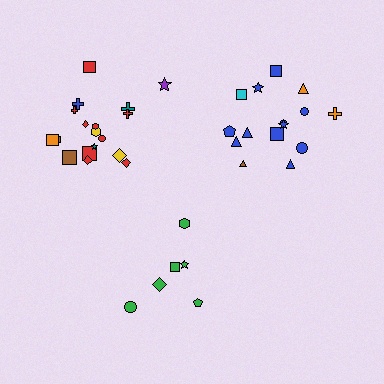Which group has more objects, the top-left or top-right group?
The top-left group.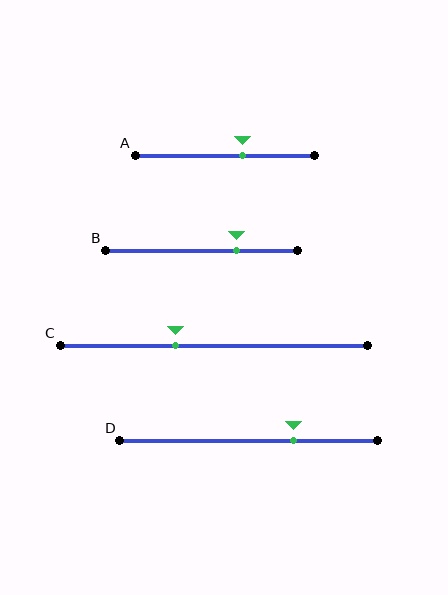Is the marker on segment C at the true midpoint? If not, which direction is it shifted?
No, the marker on segment C is shifted to the left by about 12% of the segment length.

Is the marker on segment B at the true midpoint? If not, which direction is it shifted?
No, the marker on segment B is shifted to the right by about 19% of the segment length.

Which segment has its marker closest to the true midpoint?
Segment A has its marker closest to the true midpoint.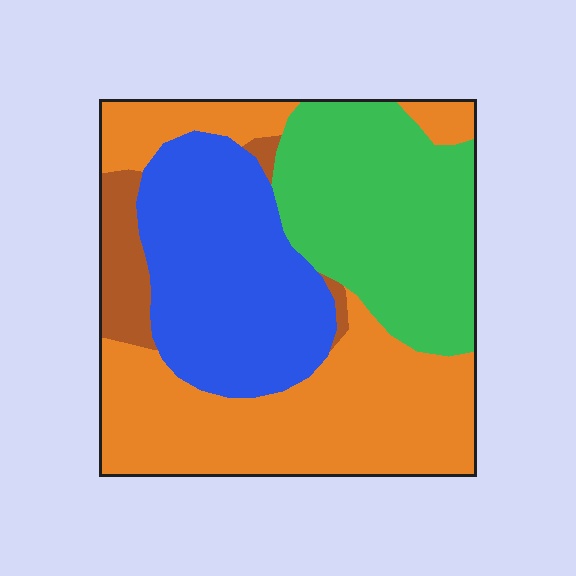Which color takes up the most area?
Orange, at roughly 40%.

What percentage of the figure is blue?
Blue covers 27% of the figure.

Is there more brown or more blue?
Blue.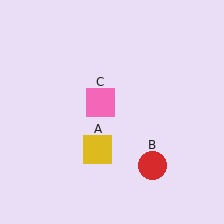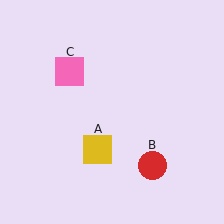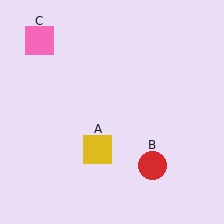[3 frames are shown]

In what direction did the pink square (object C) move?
The pink square (object C) moved up and to the left.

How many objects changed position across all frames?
1 object changed position: pink square (object C).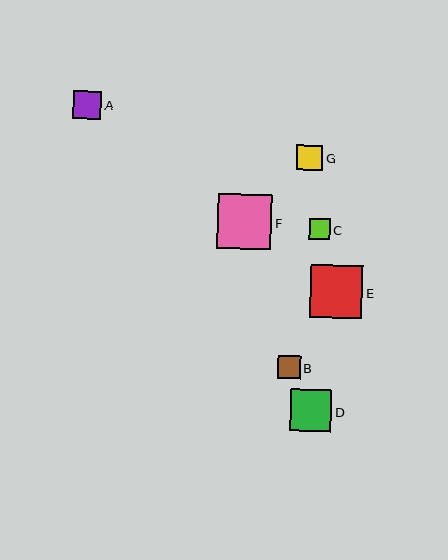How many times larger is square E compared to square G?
Square E is approximately 2.0 times the size of square G.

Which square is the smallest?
Square C is the smallest with a size of approximately 21 pixels.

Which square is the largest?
Square F is the largest with a size of approximately 55 pixels.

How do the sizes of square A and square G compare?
Square A and square G are approximately the same size.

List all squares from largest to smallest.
From largest to smallest: F, E, D, A, G, B, C.